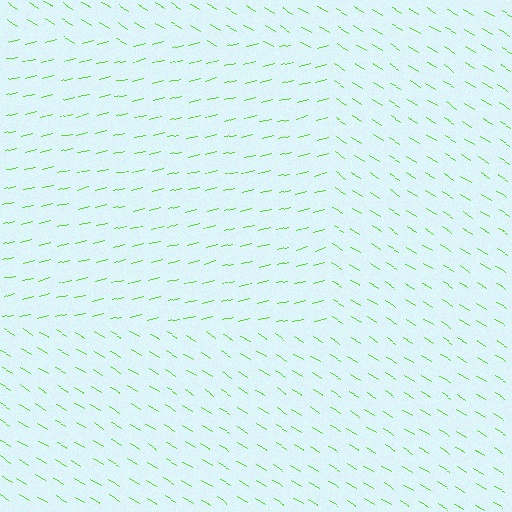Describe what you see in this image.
The image is filled with small lime line segments. A rectangle region in the image has lines oriented differently from the surrounding lines, creating a visible texture boundary.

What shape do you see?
I see a rectangle.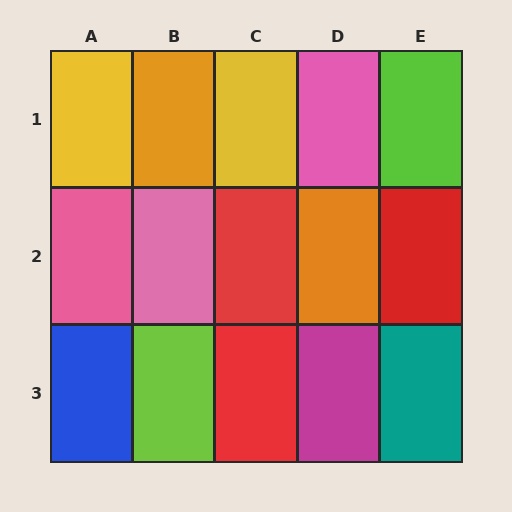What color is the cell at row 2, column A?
Pink.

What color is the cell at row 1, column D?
Pink.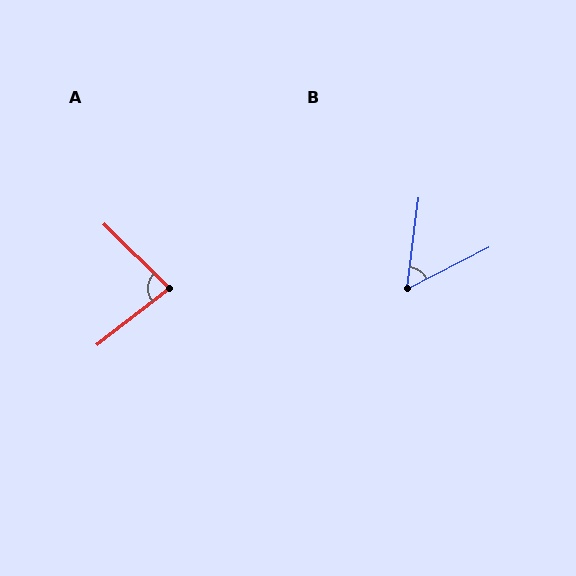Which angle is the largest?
A, at approximately 83 degrees.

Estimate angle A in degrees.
Approximately 83 degrees.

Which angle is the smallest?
B, at approximately 56 degrees.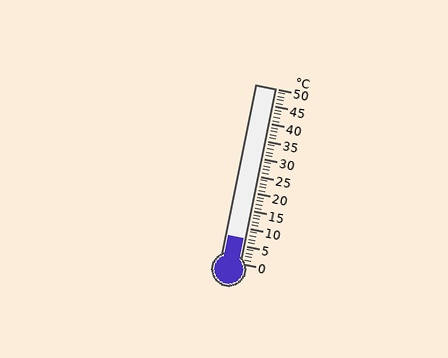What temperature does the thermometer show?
The thermometer shows approximately 7°C.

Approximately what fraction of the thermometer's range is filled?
The thermometer is filled to approximately 15% of its range.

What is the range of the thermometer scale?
The thermometer scale ranges from 0°C to 50°C.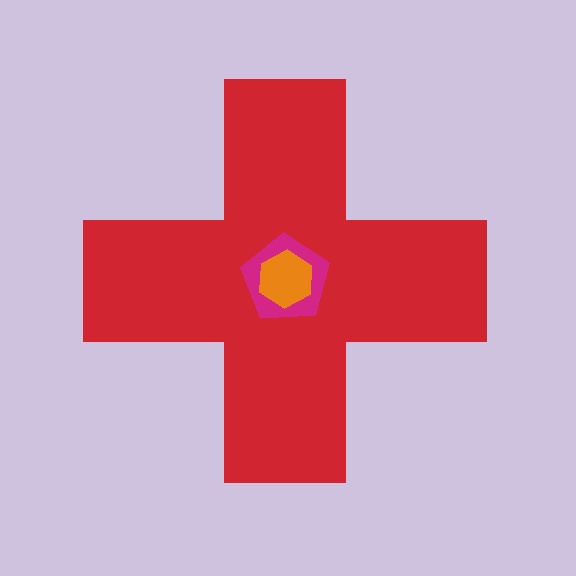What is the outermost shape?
The red cross.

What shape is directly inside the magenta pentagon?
The orange hexagon.